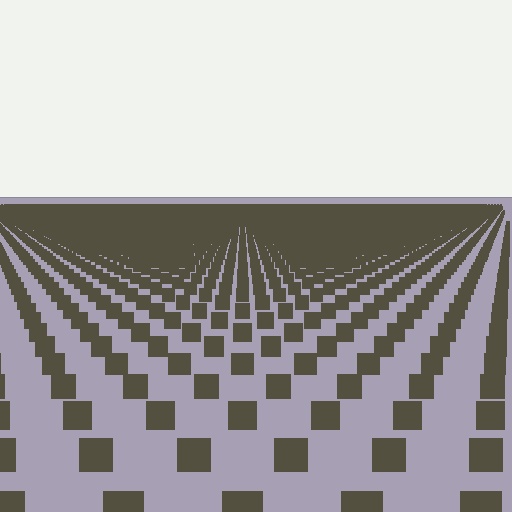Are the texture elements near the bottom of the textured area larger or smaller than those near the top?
Larger. Near the bottom, elements are closer to the viewer and appear at a bigger on-screen size.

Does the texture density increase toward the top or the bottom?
Density increases toward the top.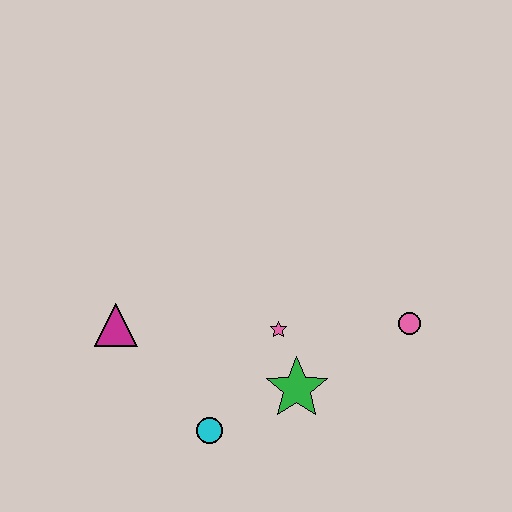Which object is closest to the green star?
The pink star is closest to the green star.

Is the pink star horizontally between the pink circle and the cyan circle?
Yes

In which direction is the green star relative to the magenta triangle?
The green star is to the right of the magenta triangle.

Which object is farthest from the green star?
The magenta triangle is farthest from the green star.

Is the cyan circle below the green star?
Yes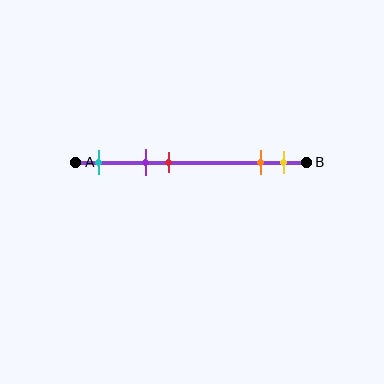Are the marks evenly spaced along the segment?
No, the marks are not evenly spaced.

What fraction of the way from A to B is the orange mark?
The orange mark is approximately 80% (0.8) of the way from A to B.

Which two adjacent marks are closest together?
The orange and yellow marks are the closest adjacent pair.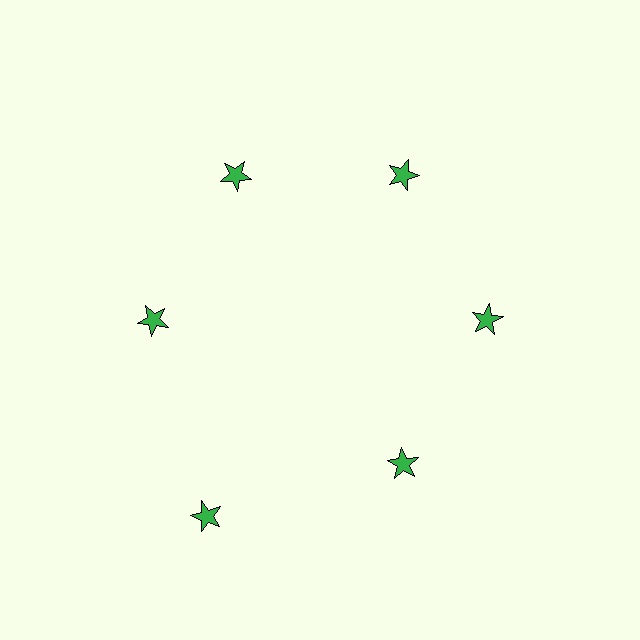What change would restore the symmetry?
The symmetry would be restored by moving it inward, back onto the ring so that all 6 stars sit at equal angles and equal distance from the center.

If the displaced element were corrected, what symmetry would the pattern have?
It would have 6-fold rotational symmetry — the pattern would map onto itself every 60 degrees.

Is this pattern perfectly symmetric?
No. The 6 green stars are arranged in a ring, but one element near the 7 o'clock position is pushed outward from the center, breaking the 6-fold rotational symmetry.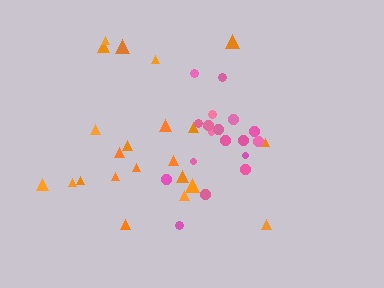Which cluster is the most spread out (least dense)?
Orange.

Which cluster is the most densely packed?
Pink.